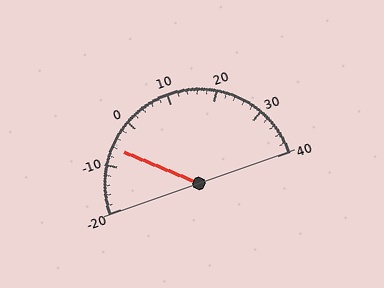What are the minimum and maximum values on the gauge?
The gauge ranges from -20 to 40.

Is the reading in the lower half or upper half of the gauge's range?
The reading is in the lower half of the range (-20 to 40).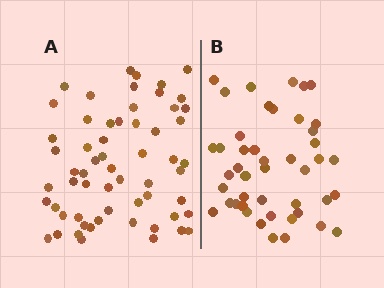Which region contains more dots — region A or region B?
Region A (the left region) has more dots.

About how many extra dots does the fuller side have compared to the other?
Region A has approximately 15 more dots than region B.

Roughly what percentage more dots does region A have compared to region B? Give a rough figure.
About 35% more.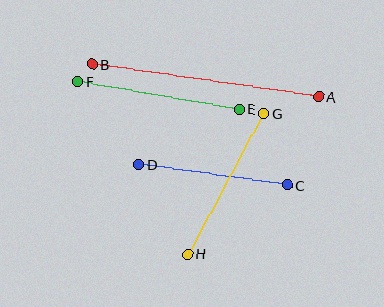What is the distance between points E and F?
The distance is approximately 164 pixels.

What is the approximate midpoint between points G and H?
The midpoint is at approximately (226, 184) pixels.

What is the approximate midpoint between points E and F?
The midpoint is at approximately (158, 96) pixels.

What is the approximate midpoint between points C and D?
The midpoint is at approximately (213, 175) pixels.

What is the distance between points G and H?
The distance is approximately 160 pixels.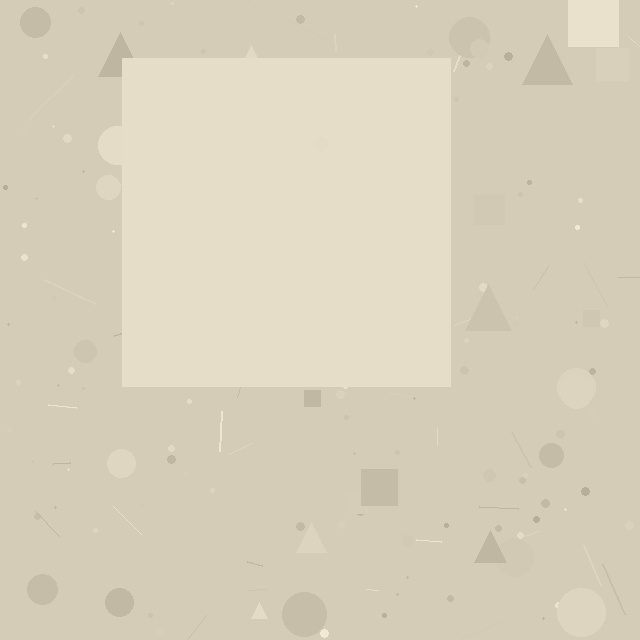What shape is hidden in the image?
A square is hidden in the image.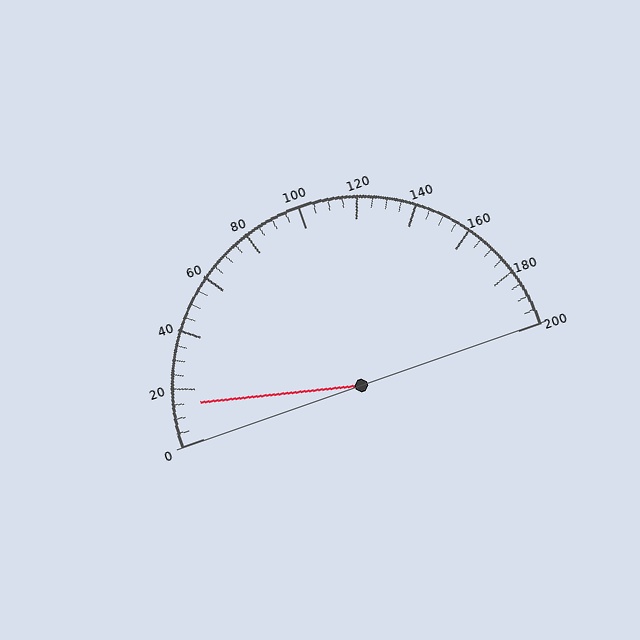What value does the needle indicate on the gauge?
The needle indicates approximately 15.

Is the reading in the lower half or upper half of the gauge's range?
The reading is in the lower half of the range (0 to 200).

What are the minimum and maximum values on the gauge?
The gauge ranges from 0 to 200.